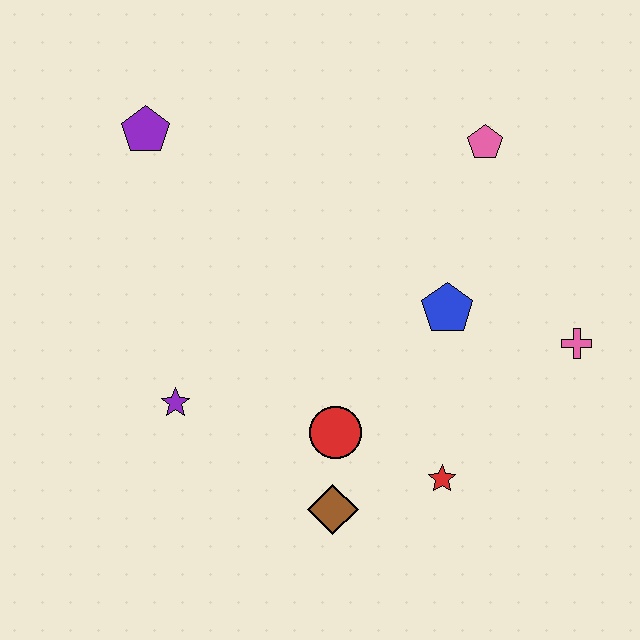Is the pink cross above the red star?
Yes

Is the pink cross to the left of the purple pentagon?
No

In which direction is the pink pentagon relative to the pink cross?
The pink pentagon is above the pink cross.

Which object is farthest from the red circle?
The purple pentagon is farthest from the red circle.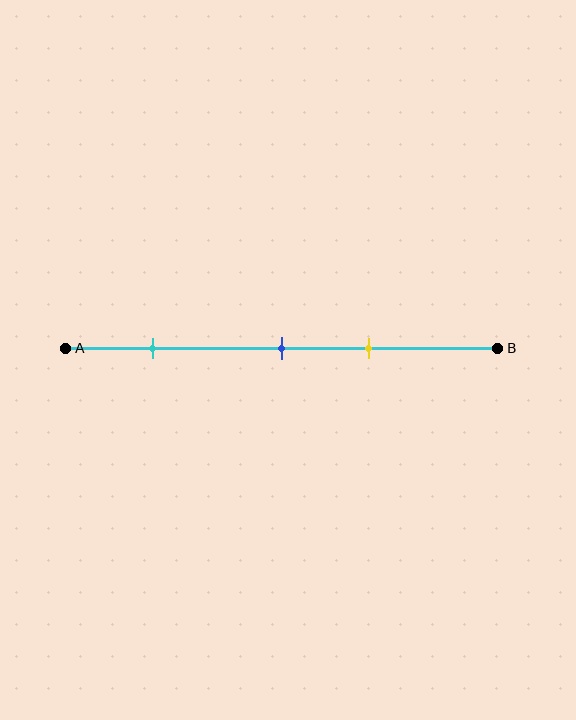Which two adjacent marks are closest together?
The blue and yellow marks are the closest adjacent pair.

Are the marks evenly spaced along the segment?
No, the marks are not evenly spaced.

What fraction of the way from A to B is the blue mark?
The blue mark is approximately 50% (0.5) of the way from A to B.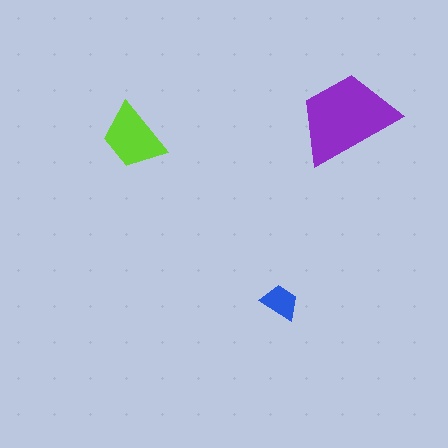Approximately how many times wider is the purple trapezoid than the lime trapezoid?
About 1.5 times wider.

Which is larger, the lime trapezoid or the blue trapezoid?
The lime one.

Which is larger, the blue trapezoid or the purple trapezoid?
The purple one.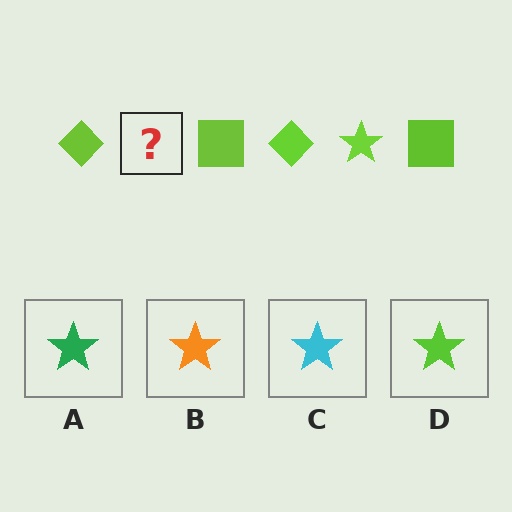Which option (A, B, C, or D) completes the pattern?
D.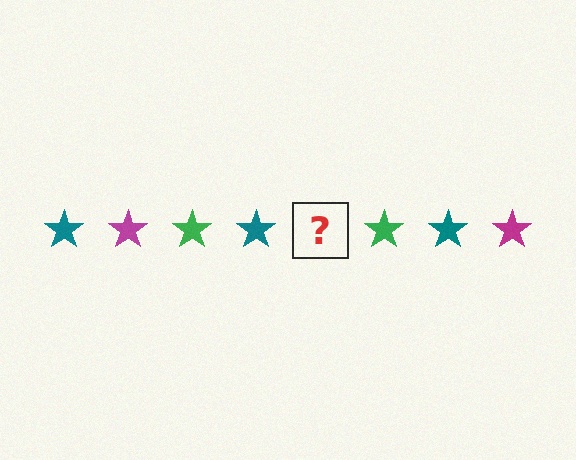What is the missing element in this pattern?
The missing element is a magenta star.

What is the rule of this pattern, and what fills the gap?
The rule is that the pattern cycles through teal, magenta, green stars. The gap should be filled with a magenta star.